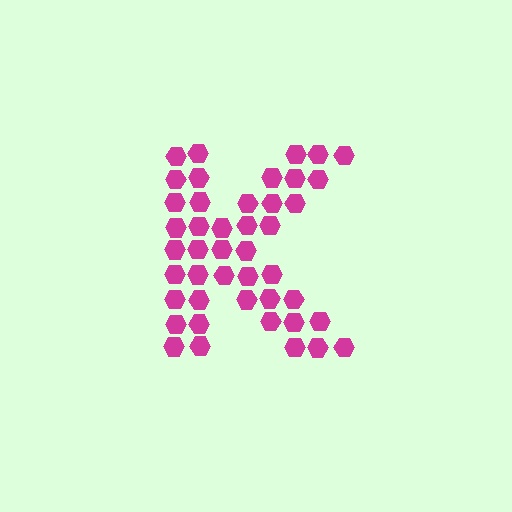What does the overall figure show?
The overall figure shows the letter K.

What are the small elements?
The small elements are hexagons.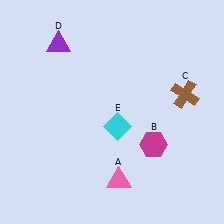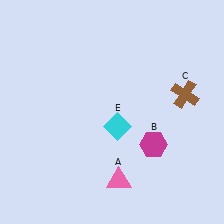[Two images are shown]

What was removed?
The purple triangle (D) was removed in Image 2.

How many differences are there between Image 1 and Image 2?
There is 1 difference between the two images.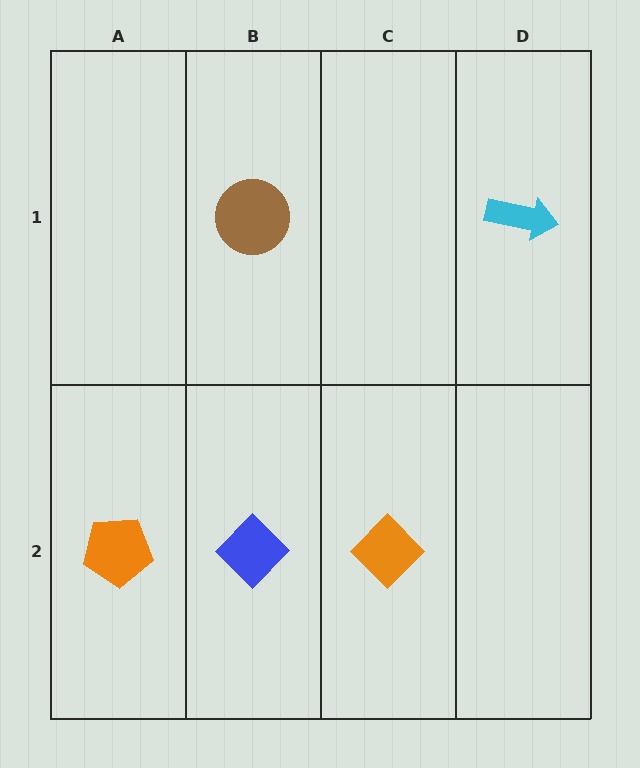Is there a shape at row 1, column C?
No, that cell is empty.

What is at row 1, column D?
A cyan arrow.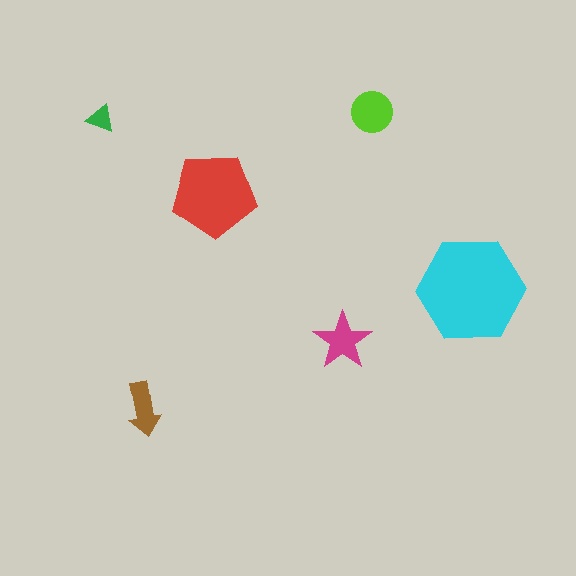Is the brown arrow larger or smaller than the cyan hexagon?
Smaller.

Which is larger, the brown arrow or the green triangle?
The brown arrow.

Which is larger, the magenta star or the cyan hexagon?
The cyan hexagon.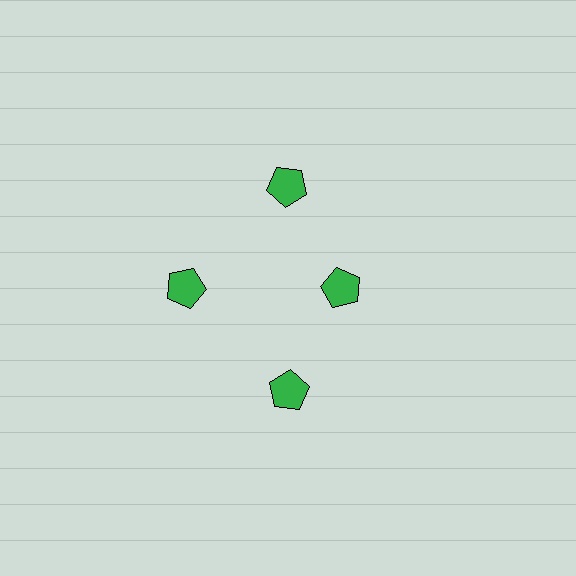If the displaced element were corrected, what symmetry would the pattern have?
It would have 4-fold rotational symmetry — the pattern would map onto itself every 90 degrees.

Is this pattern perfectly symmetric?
No. The 4 green pentagons are arranged in a ring, but one element near the 3 o'clock position is pulled inward toward the center, breaking the 4-fold rotational symmetry.